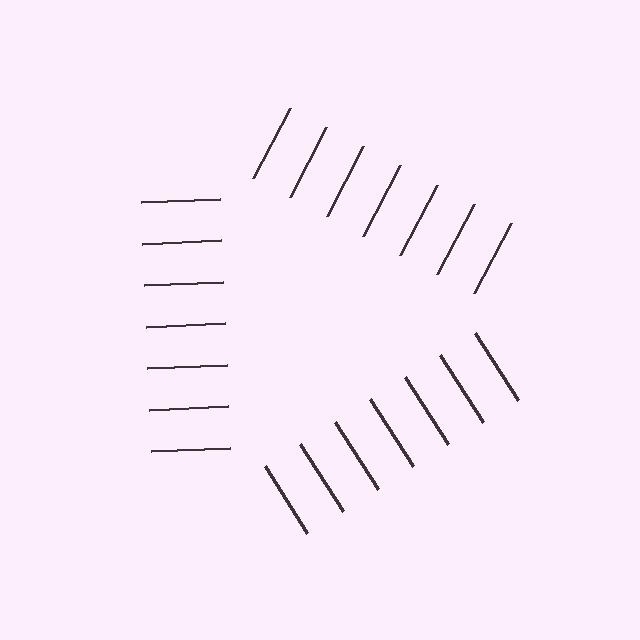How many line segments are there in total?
21 — 7 along each of the 3 edges.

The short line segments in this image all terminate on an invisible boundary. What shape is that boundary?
An illusory triangle — the line segments terminate on its edges but no continuous stroke is drawn.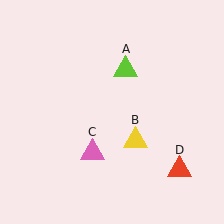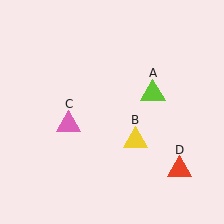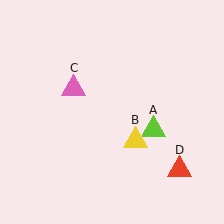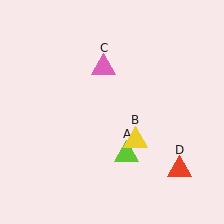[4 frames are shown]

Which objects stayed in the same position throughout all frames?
Yellow triangle (object B) and red triangle (object D) remained stationary.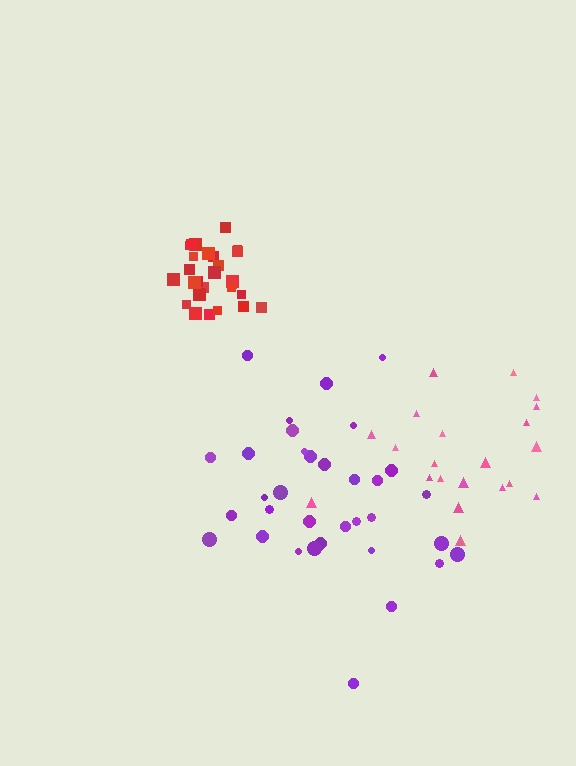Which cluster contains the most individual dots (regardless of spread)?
Purple (34).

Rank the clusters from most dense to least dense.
red, purple, pink.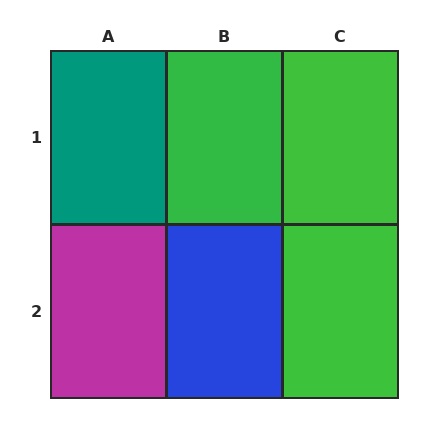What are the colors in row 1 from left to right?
Teal, green, green.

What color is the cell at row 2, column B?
Blue.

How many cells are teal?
1 cell is teal.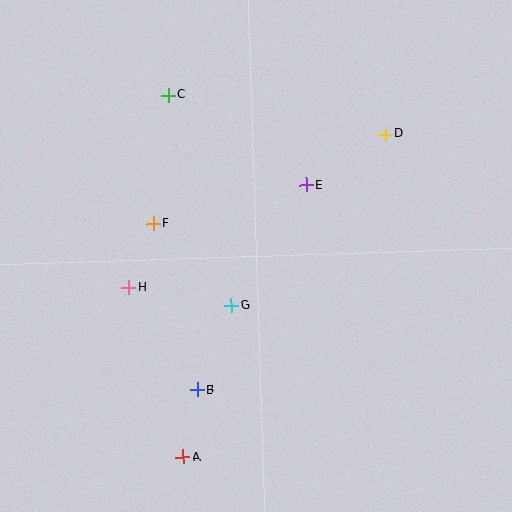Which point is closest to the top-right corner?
Point D is closest to the top-right corner.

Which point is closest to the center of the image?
Point G at (231, 306) is closest to the center.